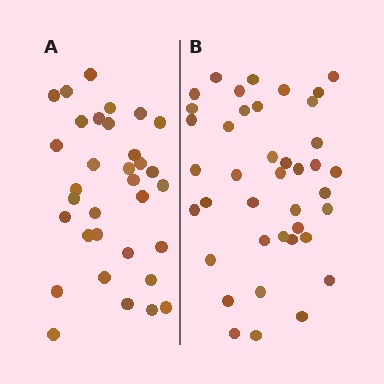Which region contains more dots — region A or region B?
Region B (the right region) has more dots.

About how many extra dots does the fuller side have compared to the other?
Region B has roughly 8 or so more dots than region A.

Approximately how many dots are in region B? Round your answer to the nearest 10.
About 40 dots.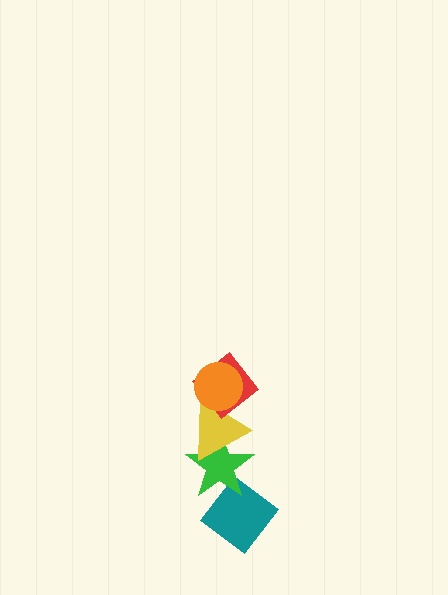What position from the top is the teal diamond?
The teal diamond is 5th from the top.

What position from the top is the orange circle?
The orange circle is 1st from the top.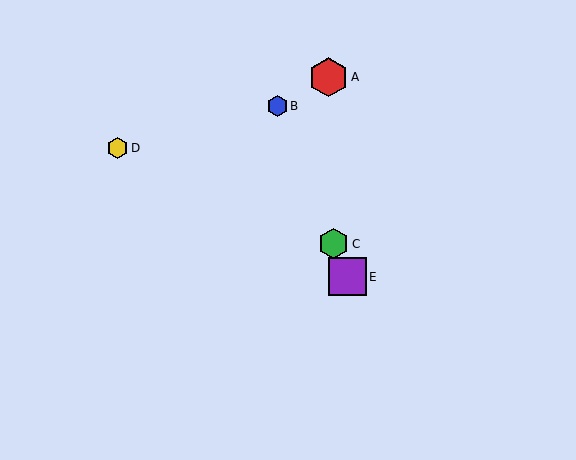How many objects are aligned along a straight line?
3 objects (B, C, E) are aligned along a straight line.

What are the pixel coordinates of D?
Object D is at (118, 148).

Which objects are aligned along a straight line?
Objects B, C, E are aligned along a straight line.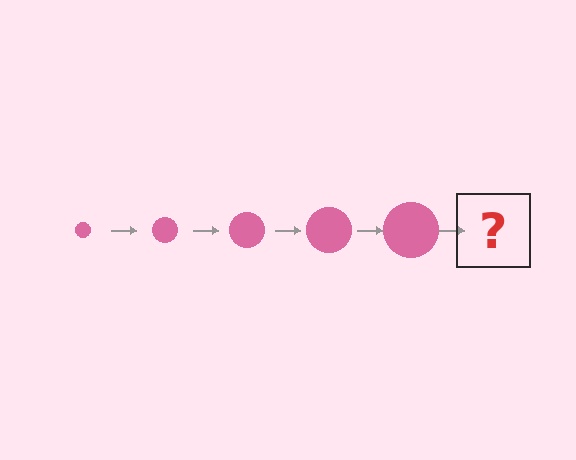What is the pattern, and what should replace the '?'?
The pattern is that the circle gets progressively larger each step. The '?' should be a pink circle, larger than the previous one.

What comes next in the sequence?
The next element should be a pink circle, larger than the previous one.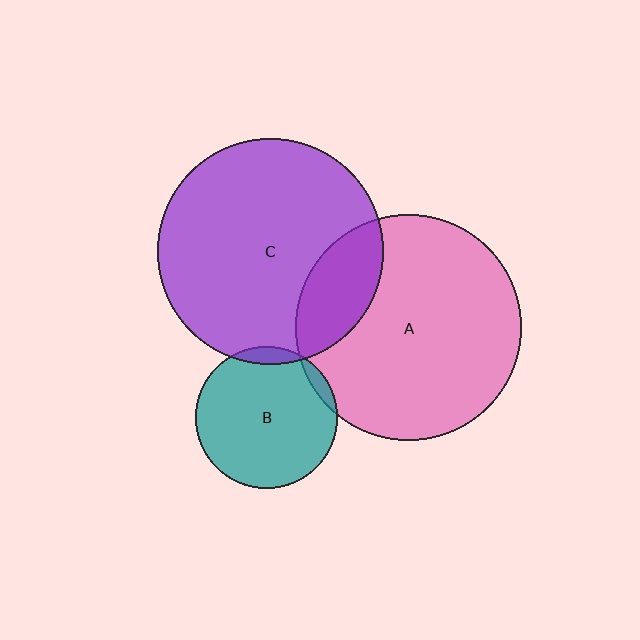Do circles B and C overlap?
Yes.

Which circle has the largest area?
Circle C (purple).